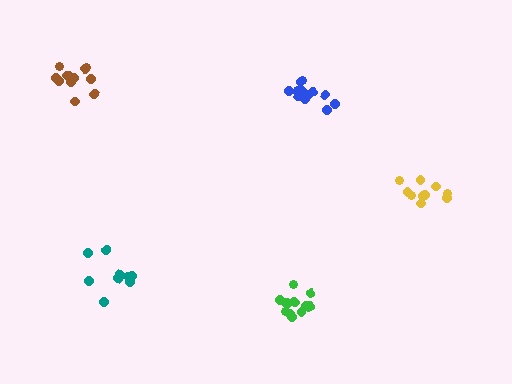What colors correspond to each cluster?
The clusters are colored: blue, green, teal, brown, yellow.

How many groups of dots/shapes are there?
There are 5 groups.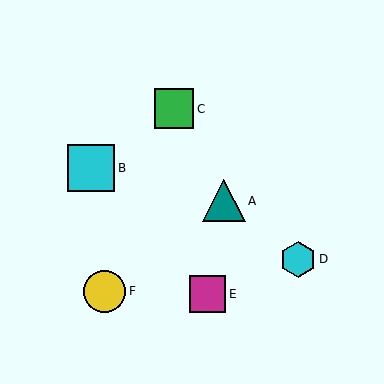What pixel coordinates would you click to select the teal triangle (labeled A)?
Click at (224, 201) to select the teal triangle A.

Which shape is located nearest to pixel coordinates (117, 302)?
The yellow circle (labeled F) at (104, 291) is nearest to that location.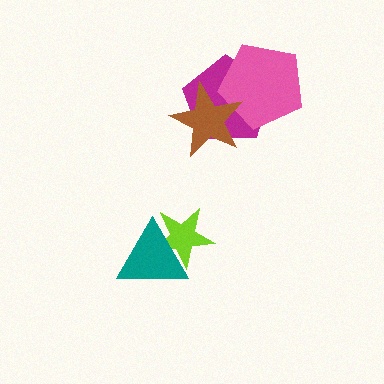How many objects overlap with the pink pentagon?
2 objects overlap with the pink pentagon.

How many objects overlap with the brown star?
2 objects overlap with the brown star.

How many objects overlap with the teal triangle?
1 object overlaps with the teal triangle.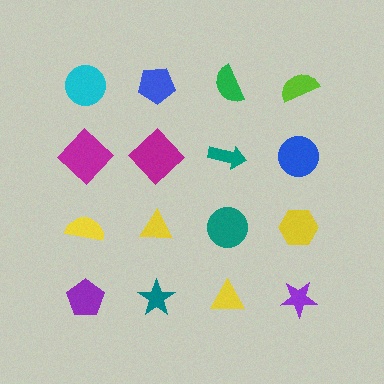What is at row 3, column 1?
A yellow semicircle.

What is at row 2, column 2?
A magenta diamond.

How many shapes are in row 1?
4 shapes.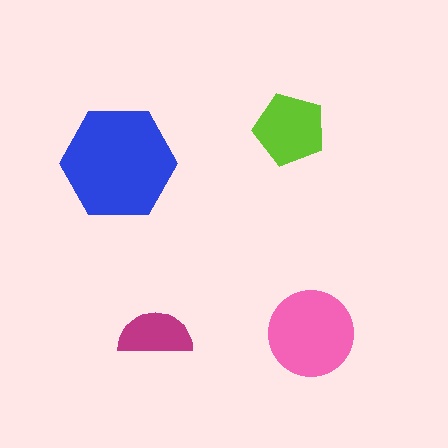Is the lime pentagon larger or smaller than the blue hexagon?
Smaller.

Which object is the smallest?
The magenta semicircle.